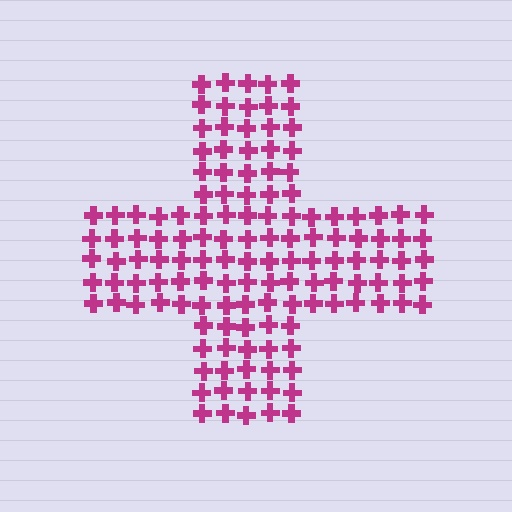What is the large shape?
The large shape is a cross.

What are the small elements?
The small elements are crosses.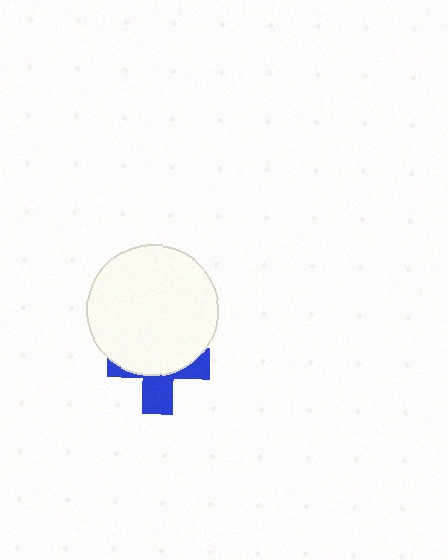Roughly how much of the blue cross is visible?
A small part of it is visible (roughly 38%).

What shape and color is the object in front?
The object in front is a white circle.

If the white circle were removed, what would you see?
You would see the complete blue cross.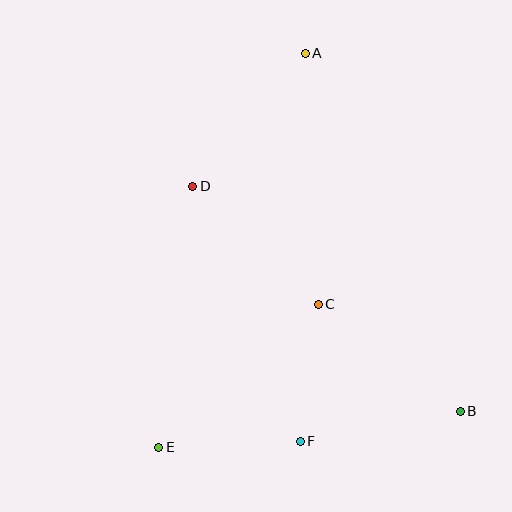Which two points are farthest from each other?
Points A and E are farthest from each other.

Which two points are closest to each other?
Points C and F are closest to each other.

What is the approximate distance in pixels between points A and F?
The distance between A and F is approximately 388 pixels.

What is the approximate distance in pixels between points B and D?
The distance between B and D is approximately 349 pixels.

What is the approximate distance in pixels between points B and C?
The distance between B and C is approximately 178 pixels.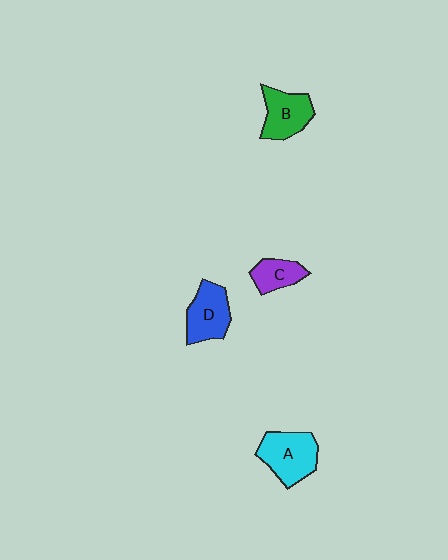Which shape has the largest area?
Shape A (cyan).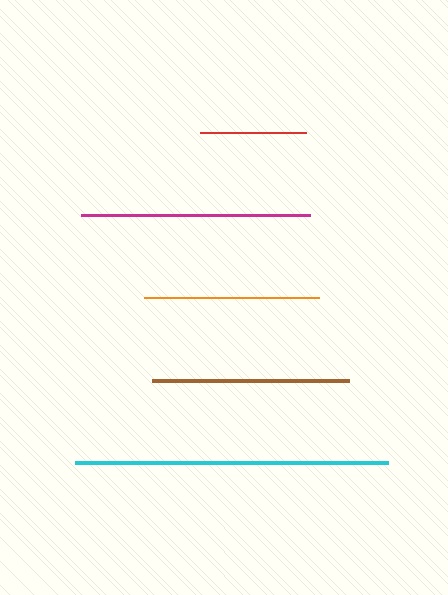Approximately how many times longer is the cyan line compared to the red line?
The cyan line is approximately 2.9 times the length of the red line.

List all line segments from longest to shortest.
From longest to shortest: cyan, magenta, brown, orange, red.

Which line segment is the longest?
The cyan line is the longest at approximately 313 pixels.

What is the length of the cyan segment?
The cyan segment is approximately 313 pixels long.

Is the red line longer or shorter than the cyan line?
The cyan line is longer than the red line.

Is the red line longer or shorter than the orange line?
The orange line is longer than the red line.